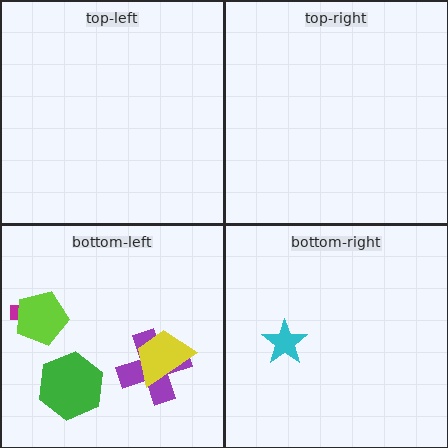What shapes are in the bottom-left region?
The magenta arrow, the purple cross, the yellow trapezoid, the lime pentagon, the green hexagon.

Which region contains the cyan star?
The bottom-right region.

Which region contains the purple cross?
The bottom-left region.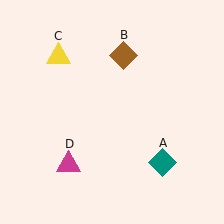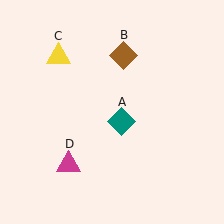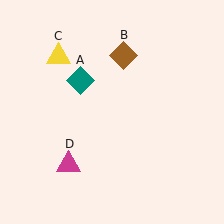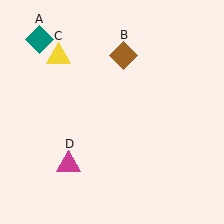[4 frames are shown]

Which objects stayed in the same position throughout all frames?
Brown diamond (object B) and yellow triangle (object C) and magenta triangle (object D) remained stationary.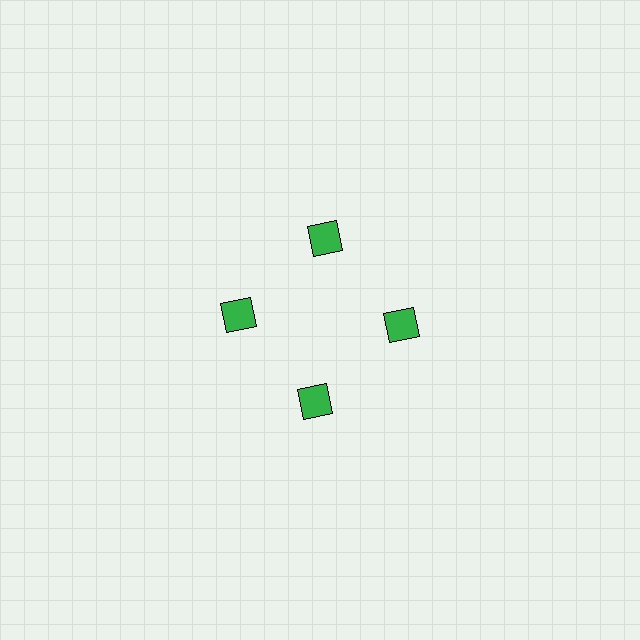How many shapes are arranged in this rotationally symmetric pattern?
There are 4 shapes, arranged in 4 groups of 1.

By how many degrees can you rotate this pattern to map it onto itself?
The pattern maps onto itself every 90 degrees of rotation.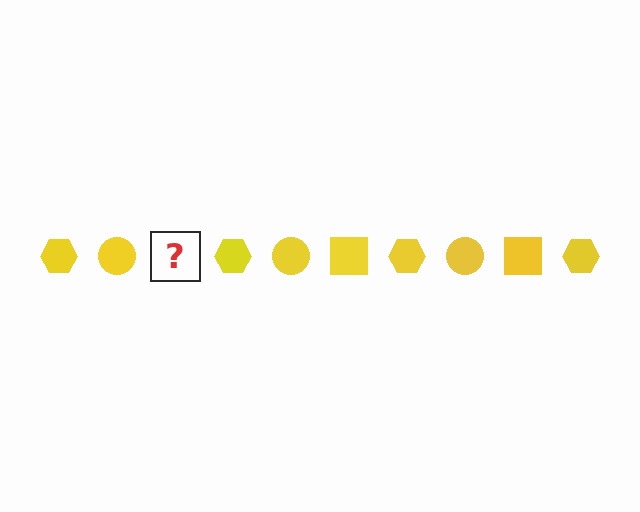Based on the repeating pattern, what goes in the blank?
The blank should be a yellow square.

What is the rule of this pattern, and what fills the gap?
The rule is that the pattern cycles through hexagon, circle, square shapes in yellow. The gap should be filled with a yellow square.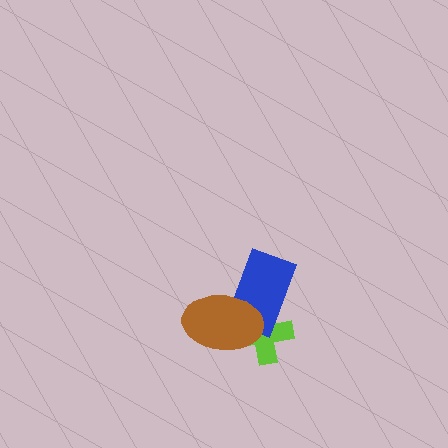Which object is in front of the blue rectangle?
The brown ellipse is in front of the blue rectangle.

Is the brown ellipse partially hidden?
No, no other shape covers it.